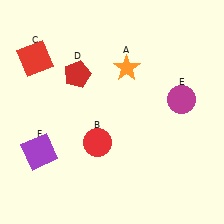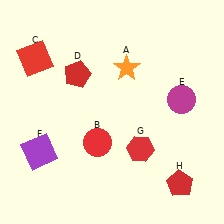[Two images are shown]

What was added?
A red hexagon (G), a red pentagon (H) were added in Image 2.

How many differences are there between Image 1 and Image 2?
There are 2 differences between the two images.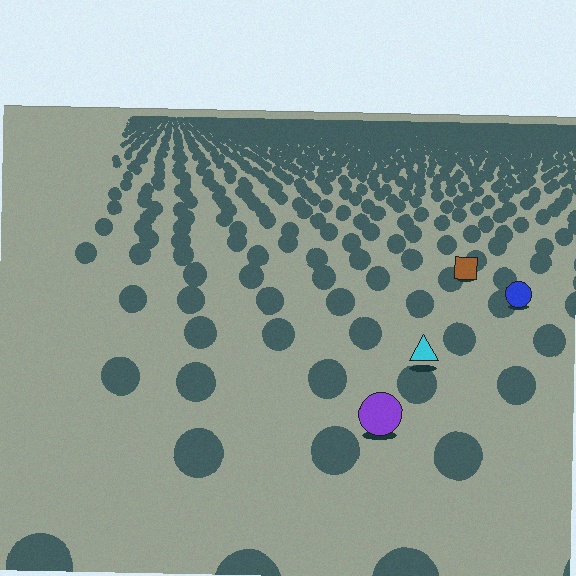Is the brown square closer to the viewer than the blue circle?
No. The blue circle is closer — you can tell from the texture gradient: the ground texture is coarser near it.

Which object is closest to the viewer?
The purple circle is closest. The texture marks near it are larger and more spread out.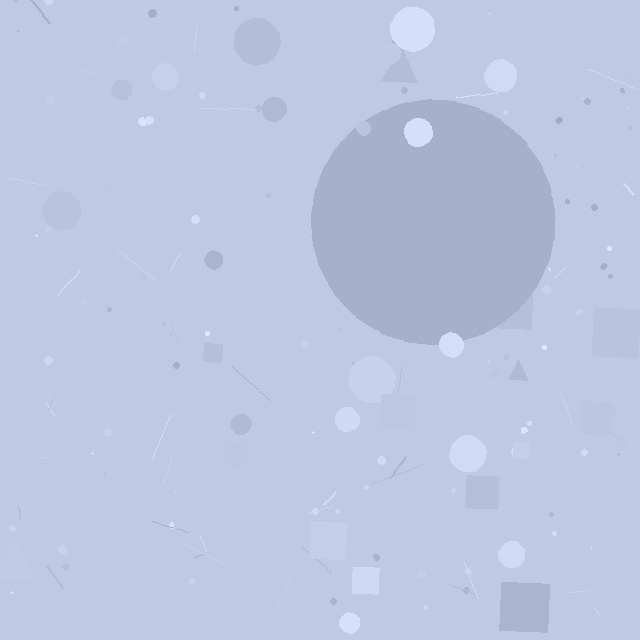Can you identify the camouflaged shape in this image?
The camouflaged shape is a circle.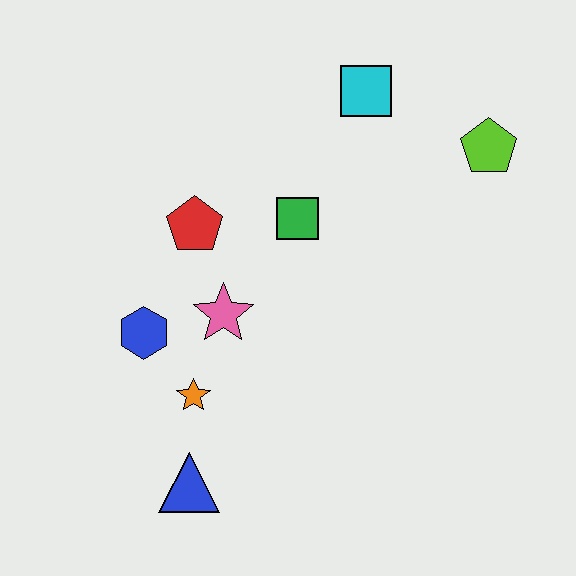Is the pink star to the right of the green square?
No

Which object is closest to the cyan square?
The lime pentagon is closest to the cyan square.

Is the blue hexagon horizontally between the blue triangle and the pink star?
No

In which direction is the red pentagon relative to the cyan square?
The red pentagon is to the left of the cyan square.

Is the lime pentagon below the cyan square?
Yes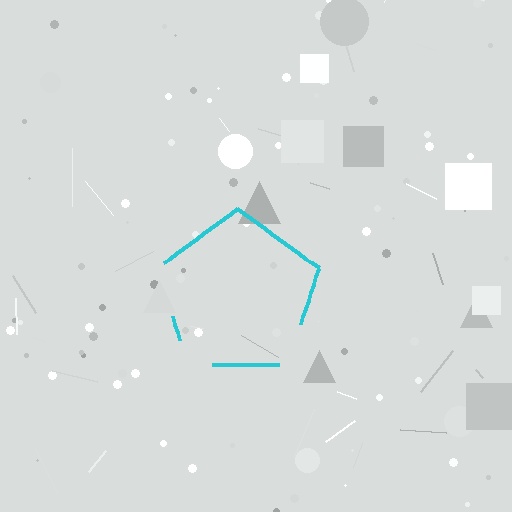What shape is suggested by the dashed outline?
The dashed outline suggests a pentagon.